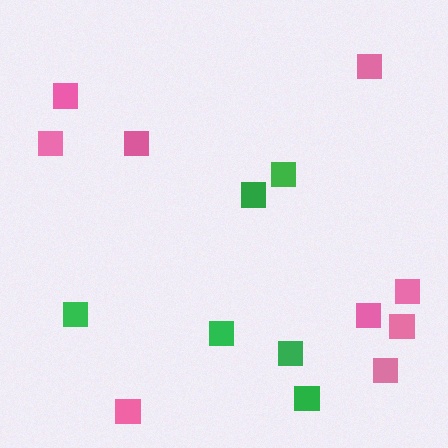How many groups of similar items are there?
There are 2 groups: one group of pink squares (9) and one group of green squares (6).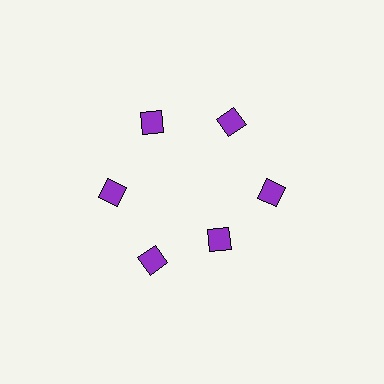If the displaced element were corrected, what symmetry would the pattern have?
It would have 6-fold rotational symmetry — the pattern would map onto itself every 60 degrees.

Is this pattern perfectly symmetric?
No. The 6 purple diamonds are arranged in a ring, but one element near the 5 o'clock position is pulled inward toward the center, breaking the 6-fold rotational symmetry.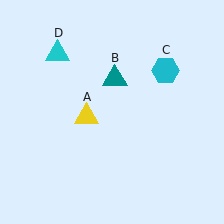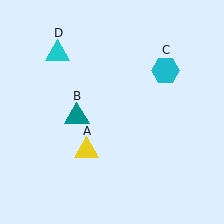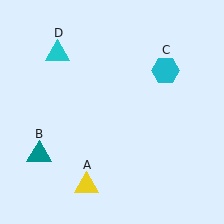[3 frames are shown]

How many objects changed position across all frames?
2 objects changed position: yellow triangle (object A), teal triangle (object B).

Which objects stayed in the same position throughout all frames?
Cyan hexagon (object C) and cyan triangle (object D) remained stationary.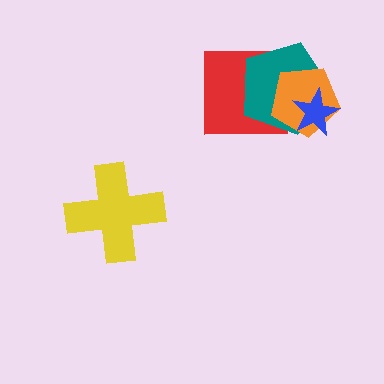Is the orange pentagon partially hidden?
Yes, it is partially covered by another shape.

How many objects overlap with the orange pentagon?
3 objects overlap with the orange pentagon.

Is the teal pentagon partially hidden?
Yes, it is partially covered by another shape.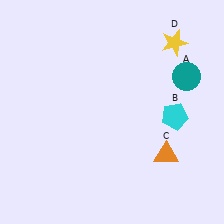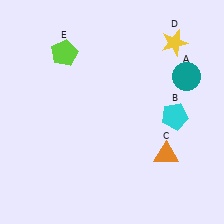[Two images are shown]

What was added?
A lime pentagon (E) was added in Image 2.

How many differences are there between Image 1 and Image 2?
There is 1 difference between the two images.